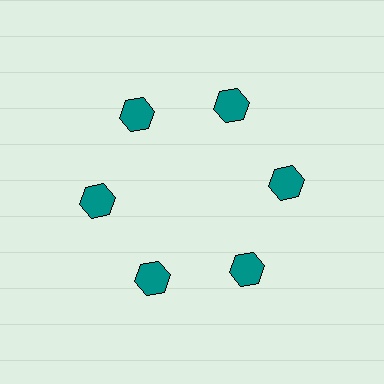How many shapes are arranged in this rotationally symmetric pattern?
There are 6 shapes, arranged in 6 groups of 1.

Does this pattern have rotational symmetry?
Yes, this pattern has 6-fold rotational symmetry. It looks the same after rotating 60 degrees around the center.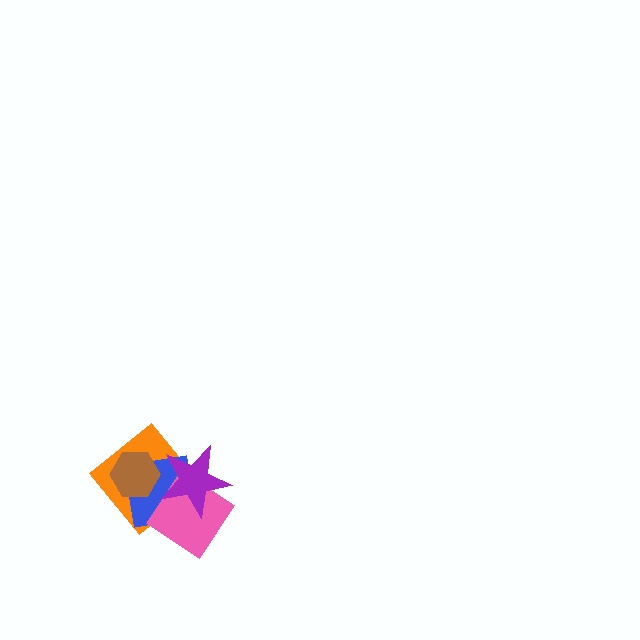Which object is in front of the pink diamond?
The purple star is in front of the pink diamond.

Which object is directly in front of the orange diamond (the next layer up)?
The blue square is directly in front of the orange diamond.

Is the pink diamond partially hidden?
Yes, it is partially covered by another shape.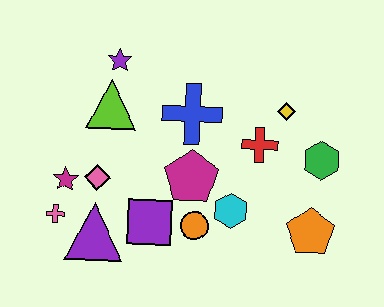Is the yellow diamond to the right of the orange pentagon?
No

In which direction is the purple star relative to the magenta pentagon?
The purple star is above the magenta pentagon.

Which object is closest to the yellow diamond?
The red cross is closest to the yellow diamond.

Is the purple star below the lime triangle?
No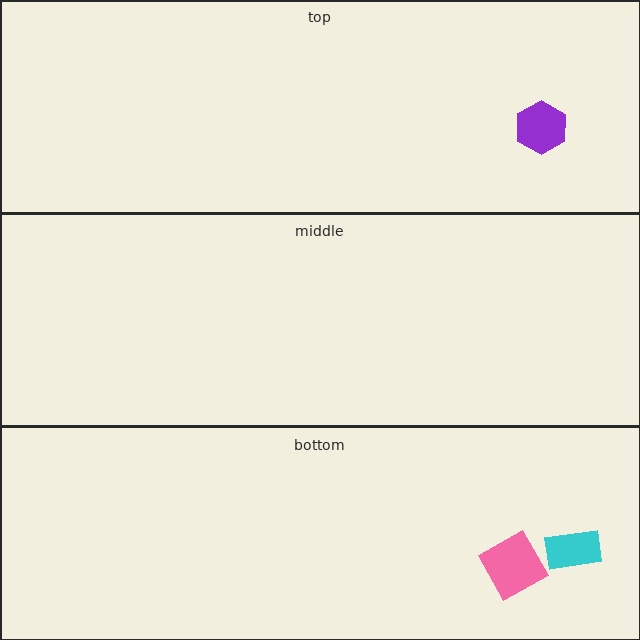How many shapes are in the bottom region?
2.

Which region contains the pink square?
The bottom region.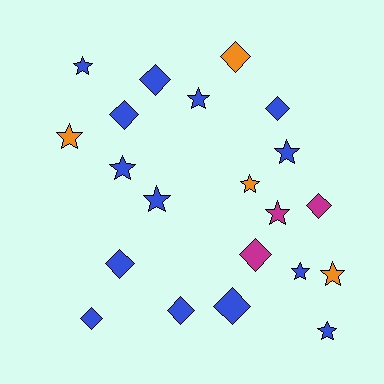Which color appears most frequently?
Blue, with 14 objects.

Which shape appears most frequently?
Star, with 11 objects.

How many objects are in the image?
There are 21 objects.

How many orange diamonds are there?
There is 1 orange diamond.